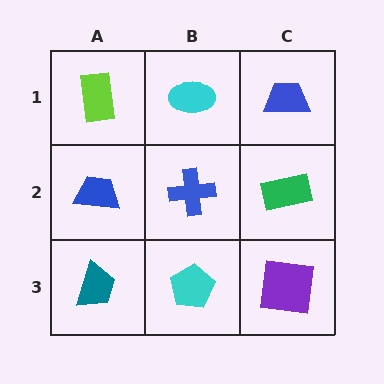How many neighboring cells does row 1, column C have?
2.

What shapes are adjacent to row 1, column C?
A green rectangle (row 2, column C), a cyan ellipse (row 1, column B).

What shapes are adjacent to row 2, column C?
A blue trapezoid (row 1, column C), a purple square (row 3, column C), a blue cross (row 2, column B).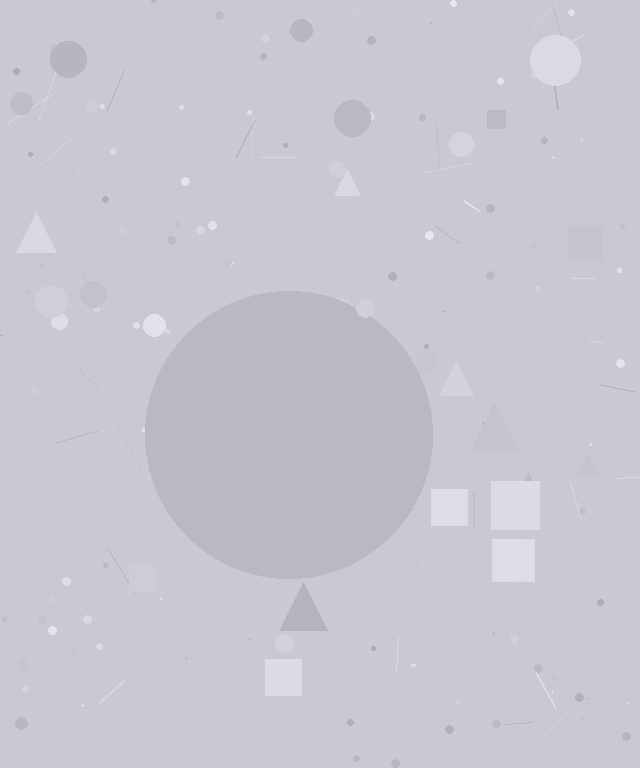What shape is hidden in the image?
A circle is hidden in the image.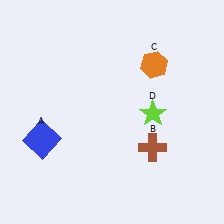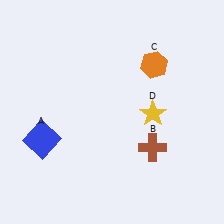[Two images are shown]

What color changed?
The star (D) changed from lime in Image 1 to yellow in Image 2.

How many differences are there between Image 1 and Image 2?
There is 1 difference between the two images.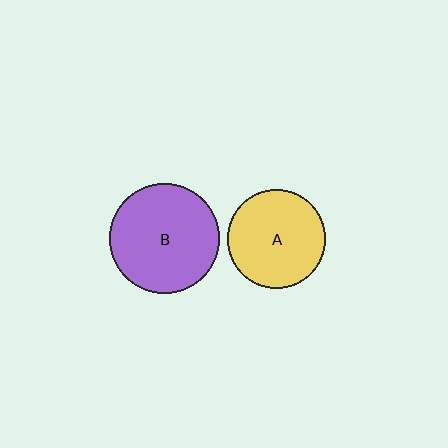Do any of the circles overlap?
No, none of the circles overlap.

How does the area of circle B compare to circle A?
Approximately 1.2 times.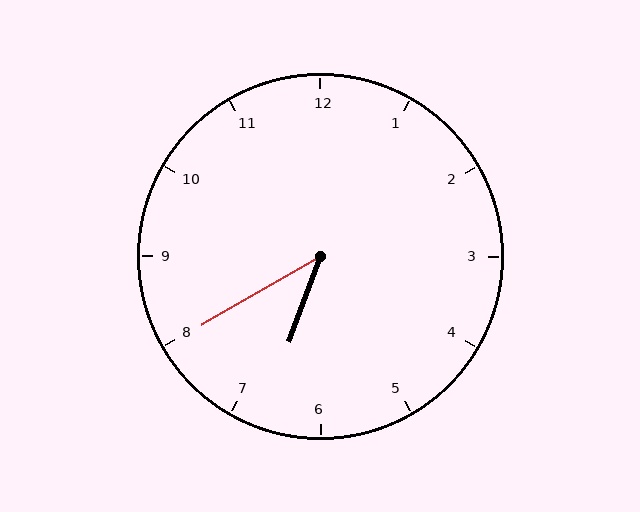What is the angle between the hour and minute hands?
Approximately 40 degrees.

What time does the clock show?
6:40.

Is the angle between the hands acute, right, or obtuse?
It is acute.